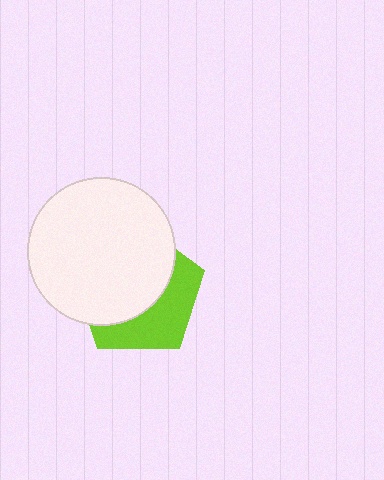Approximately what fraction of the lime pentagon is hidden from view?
Roughly 60% of the lime pentagon is hidden behind the white circle.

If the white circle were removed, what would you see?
You would see the complete lime pentagon.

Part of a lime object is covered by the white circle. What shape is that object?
It is a pentagon.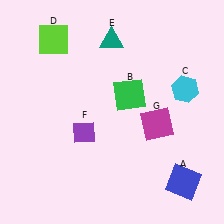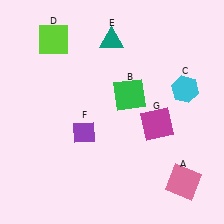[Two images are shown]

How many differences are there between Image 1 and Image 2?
There is 1 difference between the two images.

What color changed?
The square (A) changed from blue in Image 1 to pink in Image 2.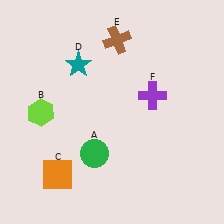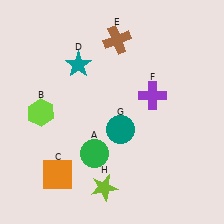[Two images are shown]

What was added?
A teal circle (G), a lime star (H) were added in Image 2.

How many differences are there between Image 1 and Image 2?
There are 2 differences between the two images.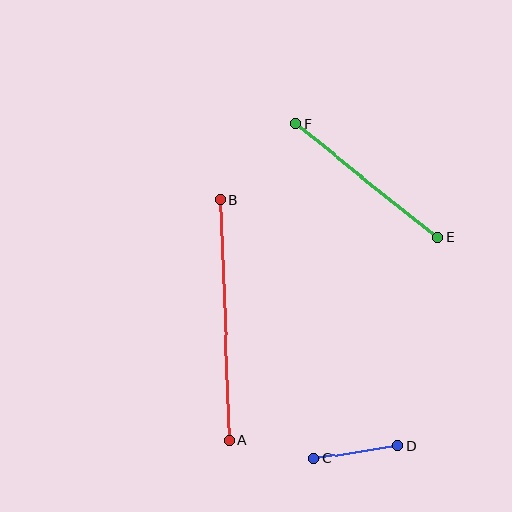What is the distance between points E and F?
The distance is approximately 181 pixels.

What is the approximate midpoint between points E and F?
The midpoint is at approximately (367, 181) pixels.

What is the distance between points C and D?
The distance is approximately 85 pixels.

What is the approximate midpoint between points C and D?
The midpoint is at approximately (355, 452) pixels.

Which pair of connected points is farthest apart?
Points A and B are farthest apart.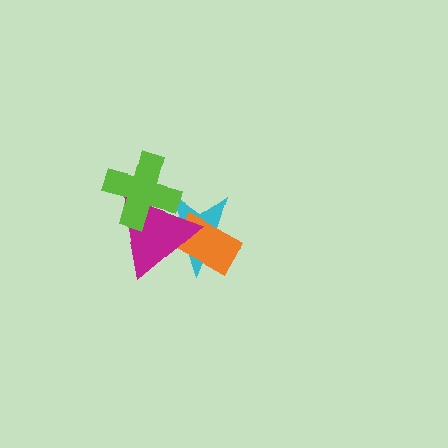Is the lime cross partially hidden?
No, no other shape covers it.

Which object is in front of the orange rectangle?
The magenta triangle is in front of the orange rectangle.